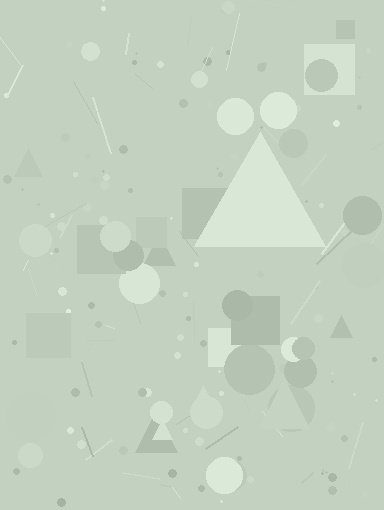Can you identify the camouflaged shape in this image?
The camouflaged shape is a triangle.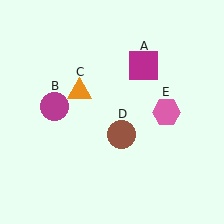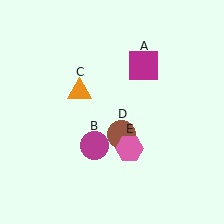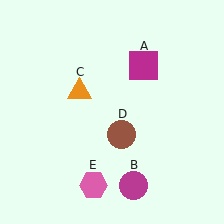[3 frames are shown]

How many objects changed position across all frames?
2 objects changed position: magenta circle (object B), pink hexagon (object E).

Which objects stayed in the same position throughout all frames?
Magenta square (object A) and orange triangle (object C) and brown circle (object D) remained stationary.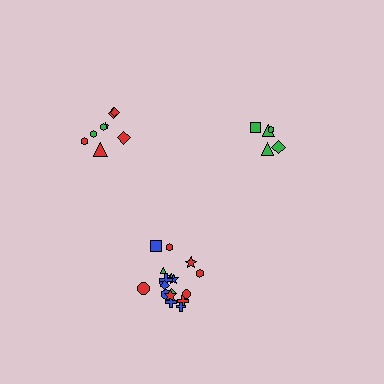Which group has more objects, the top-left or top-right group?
The top-left group.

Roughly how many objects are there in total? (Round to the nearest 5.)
Roughly 30 objects in total.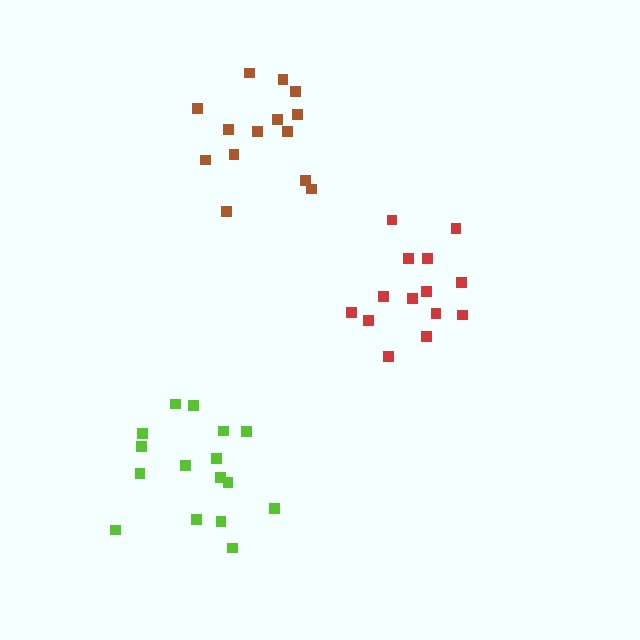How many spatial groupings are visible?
There are 3 spatial groupings.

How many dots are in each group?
Group 1: 16 dots, Group 2: 14 dots, Group 3: 14 dots (44 total).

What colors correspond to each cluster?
The clusters are colored: lime, red, brown.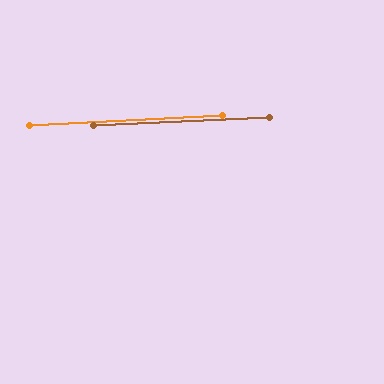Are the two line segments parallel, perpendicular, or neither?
Parallel — their directions differ by only 0.3°.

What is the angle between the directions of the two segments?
Approximately 0 degrees.